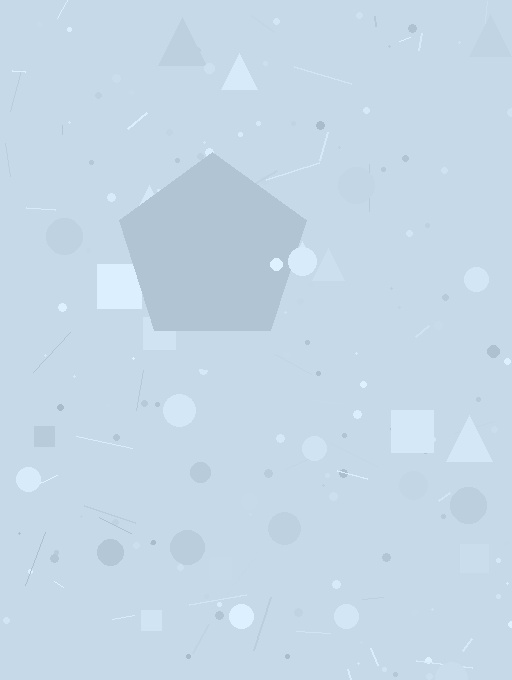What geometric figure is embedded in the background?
A pentagon is embedded in the background.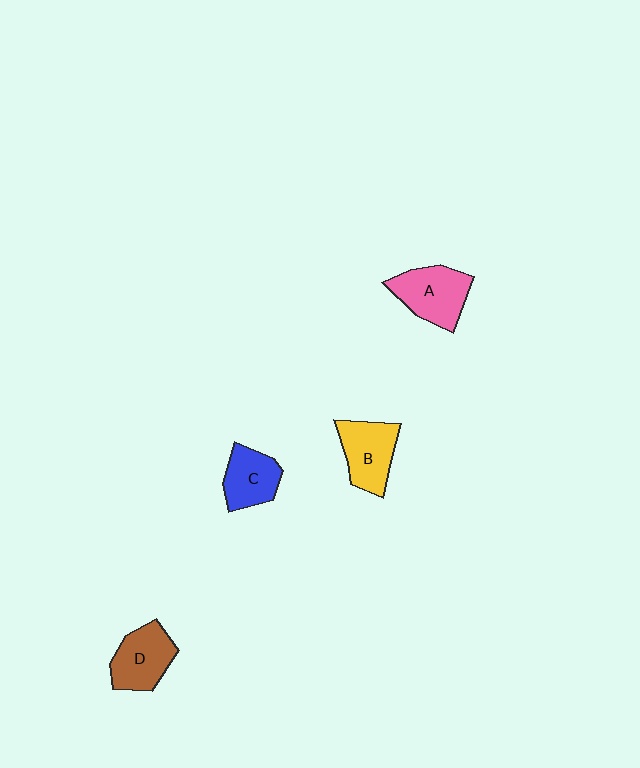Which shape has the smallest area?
Shape C (blue).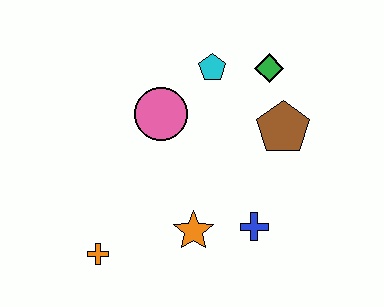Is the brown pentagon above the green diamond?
No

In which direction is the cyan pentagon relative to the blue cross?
The cyan pentagon is above the blue cross.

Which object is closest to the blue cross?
The orange star is closest to the blue cross.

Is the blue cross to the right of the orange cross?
Yes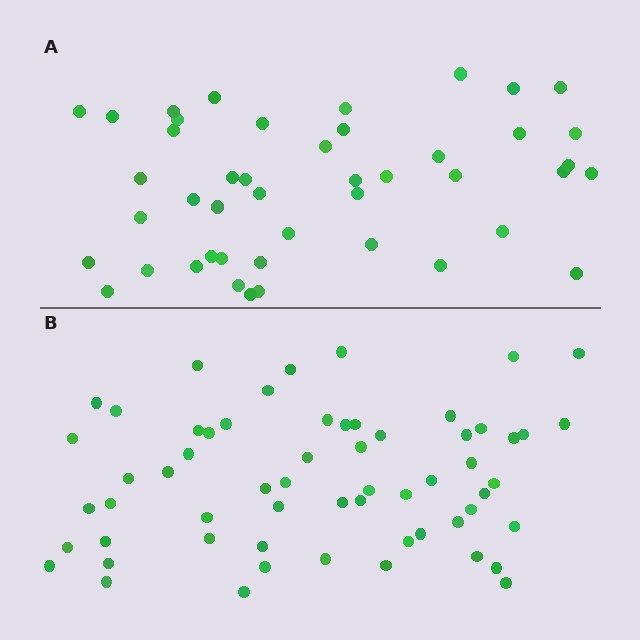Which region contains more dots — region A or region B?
Region B (the bottom region) has more dots.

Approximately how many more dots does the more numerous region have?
Region B has approximately 15 more dots than region A.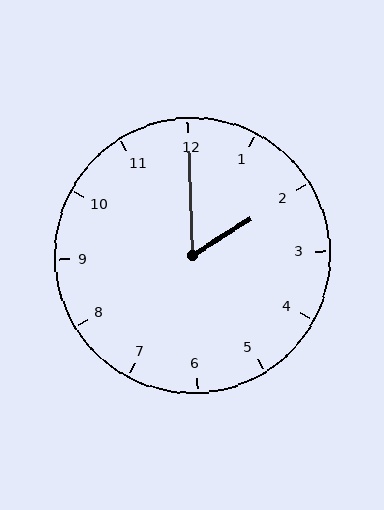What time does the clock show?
2:00.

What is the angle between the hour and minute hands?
Approximately 60 degrees.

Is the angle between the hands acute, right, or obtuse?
It is acute.